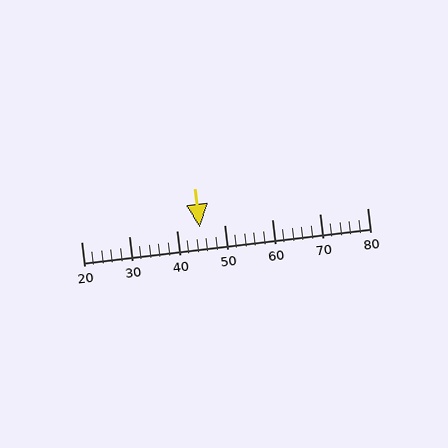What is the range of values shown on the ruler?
The ruler shows values from 20 to 80.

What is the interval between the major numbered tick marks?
The major tick marks are spaced 10 units apart.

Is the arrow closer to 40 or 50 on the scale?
The arrow is closer to 40.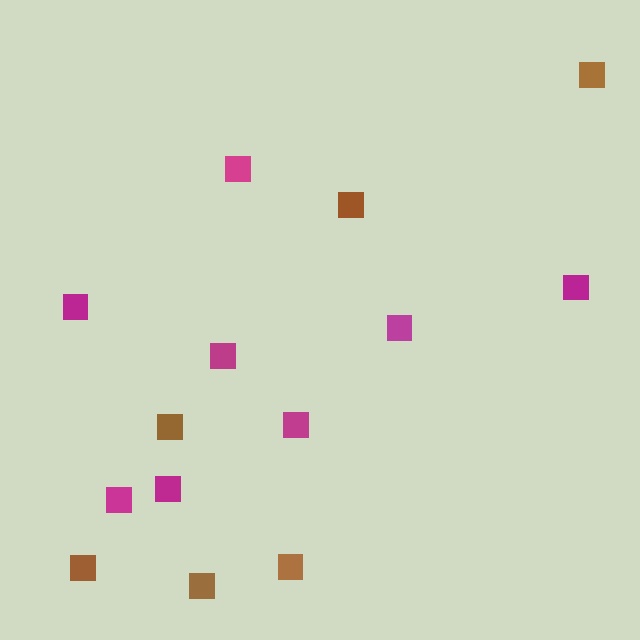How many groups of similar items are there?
There are 2 groups: one group of magenta squares (8) and one group of brown squares (6).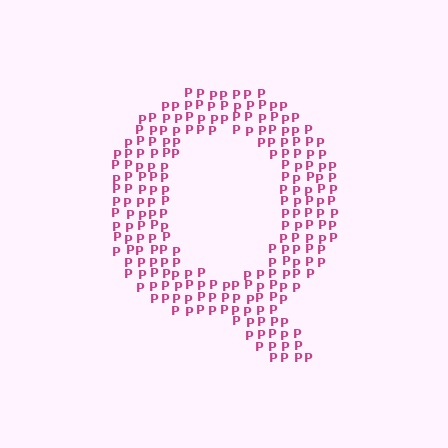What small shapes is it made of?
It is made of small letter P's.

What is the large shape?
The large shape is the letter Q.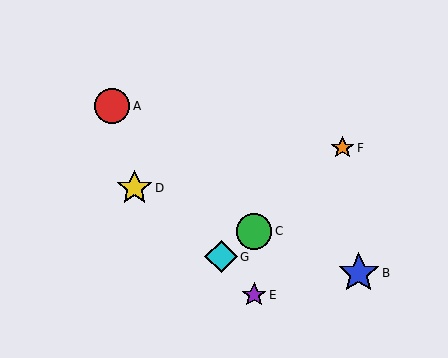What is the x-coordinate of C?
Object C is at x≈254.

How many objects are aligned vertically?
2 objects (C, E) are aligned vertically.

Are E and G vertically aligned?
No, E is at x≈254 and G is at x≈221.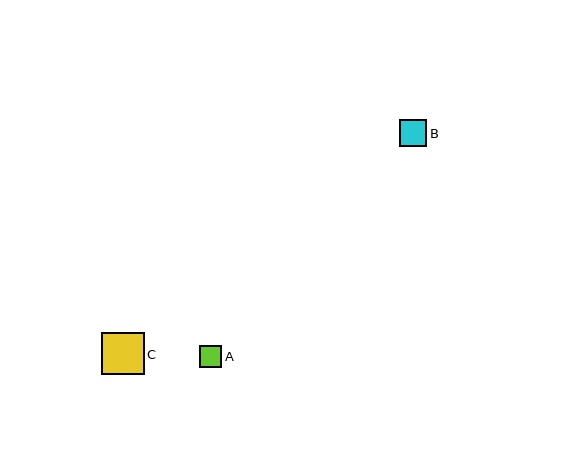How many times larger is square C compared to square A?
Square C is approximately 1.9 times the size of square A.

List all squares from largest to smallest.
From largest to smallest: C, B, A.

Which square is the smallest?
Square A is the smallest with a size of approximately 22 pixels.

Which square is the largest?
Square C is the largest with a size of approximately 42 pixels.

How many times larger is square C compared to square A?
Square C is approximately 1.9 times the size of square A.